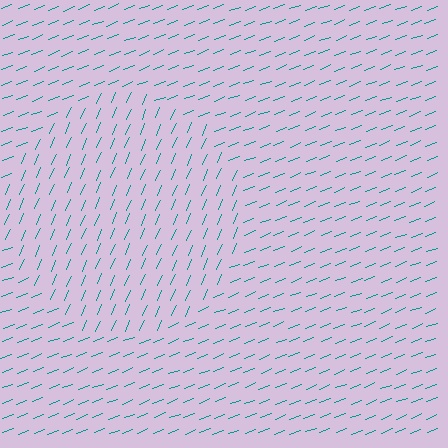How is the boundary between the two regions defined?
The boundary is defined purely by a change in line orientation (approximately 45 degrees difference). All lines are the same color and thickness.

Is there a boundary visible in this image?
Yes, there is a texture boundary formed by a change in line orientation.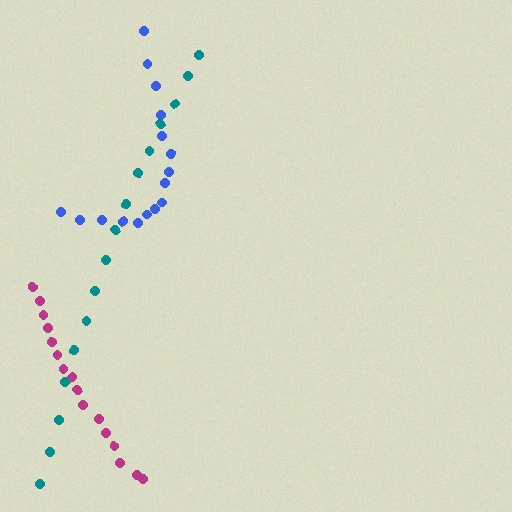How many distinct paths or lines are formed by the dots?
There are 3 distinct paths.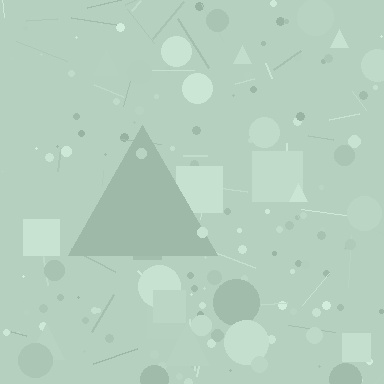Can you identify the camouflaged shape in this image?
The camouflaged shape is a triangle.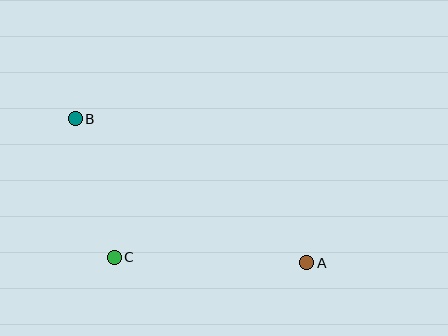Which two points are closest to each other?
Points B and C are closest to each other.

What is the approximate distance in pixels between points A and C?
The distance between A and C is approximately 192 pixels.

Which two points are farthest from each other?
Points A and B are farthest from each other.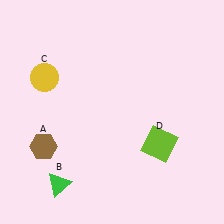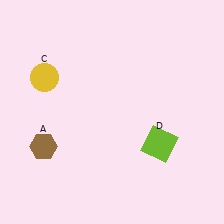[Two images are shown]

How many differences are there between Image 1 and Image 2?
There is 1 difference between the two images.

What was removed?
The green triangle (B) was removed in Image 2.